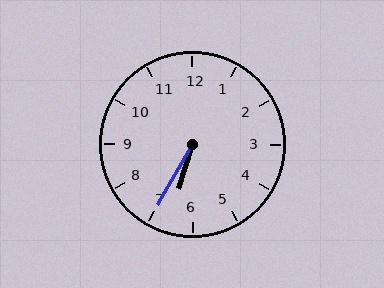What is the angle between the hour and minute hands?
Approximately 12 degrees.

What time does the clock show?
6:35.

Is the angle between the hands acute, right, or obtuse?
It is acute.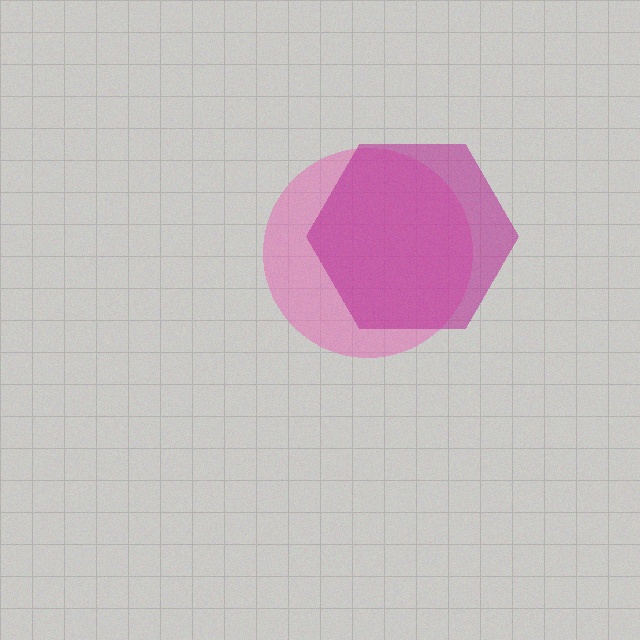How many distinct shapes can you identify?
There are 2 distinct shapes: a pink circle, a magenta hexagon.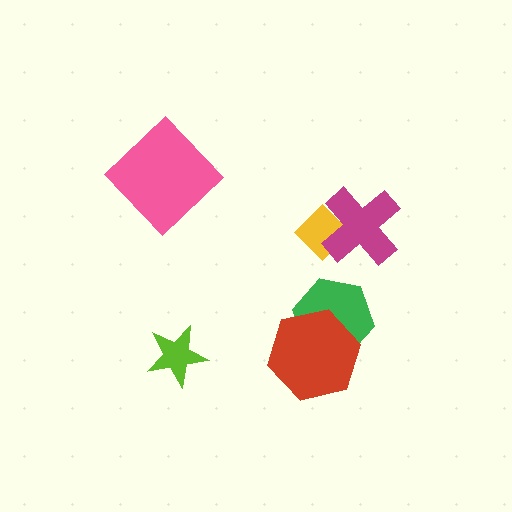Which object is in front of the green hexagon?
The red hexagon is in front of the green hexagon.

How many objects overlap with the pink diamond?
0 objects overlap with the pink diamond.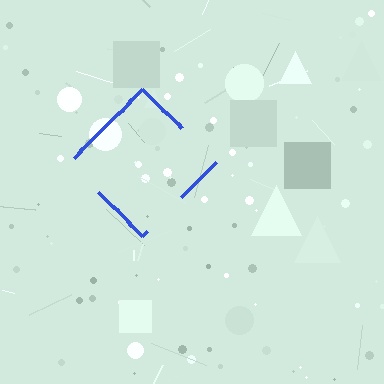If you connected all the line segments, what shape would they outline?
They would outline a diamond.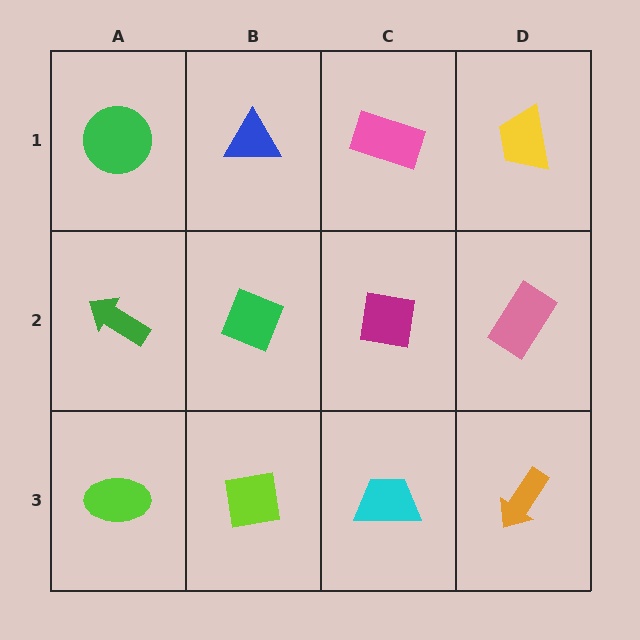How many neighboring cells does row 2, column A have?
3.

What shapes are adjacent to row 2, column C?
A pink rectangle (row 1, column C), a cyan trapezoid (row 3, column C), a green diamond (row 2, column B), a pink rectangle (row 2, column D).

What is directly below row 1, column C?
A magenta square.